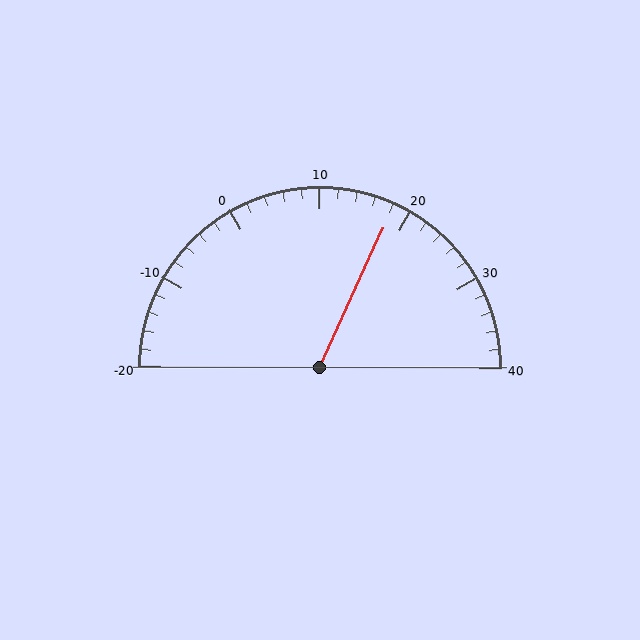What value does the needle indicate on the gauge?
The needle indicates approximately 18.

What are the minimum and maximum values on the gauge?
The gauge ranges from -20 to 40.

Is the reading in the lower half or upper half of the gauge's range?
The reading is in the upper half of the range (-20 to 40).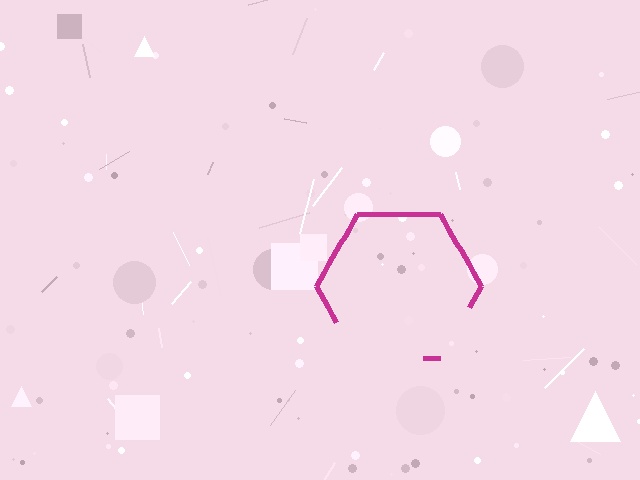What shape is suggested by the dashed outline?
The dashed outline suggests a hexagon.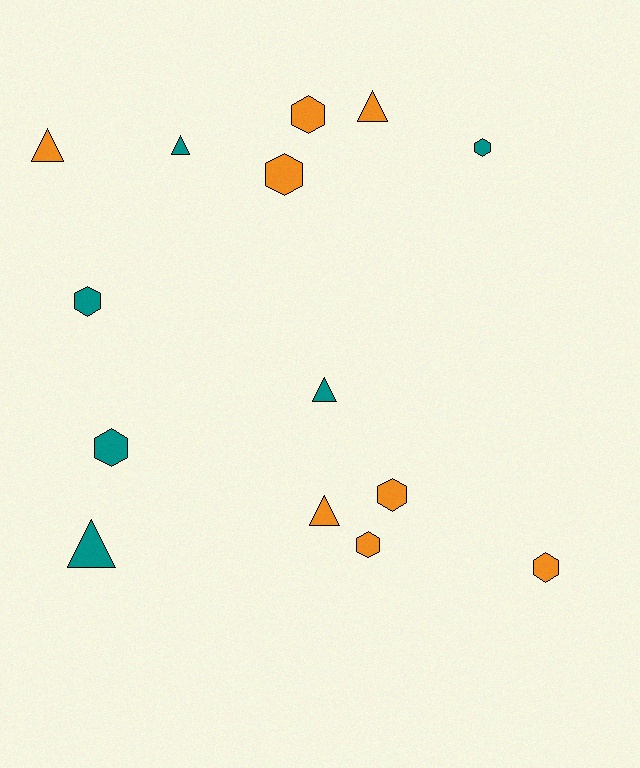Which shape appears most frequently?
Hexagon, with 8 objects.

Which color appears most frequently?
Orange, with 8 objects.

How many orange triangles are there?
There are 3 orange triangles.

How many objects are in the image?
There are 14 objects.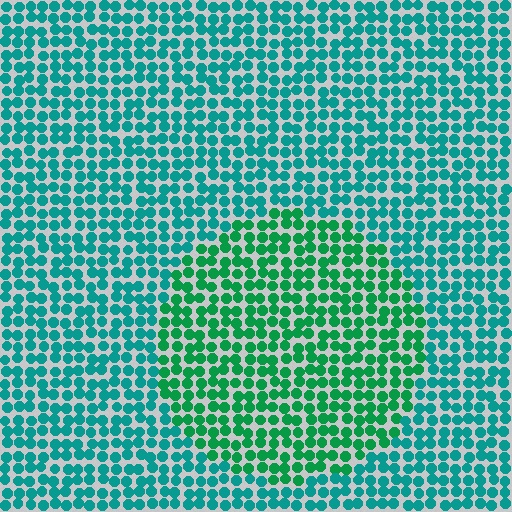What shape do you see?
I see a circle.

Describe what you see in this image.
The image is filled with small teal elements in a uniform arrangement. A circle-shaped region is visible where the elements are tinted to a slightly different hue, forming a subtle color boundary.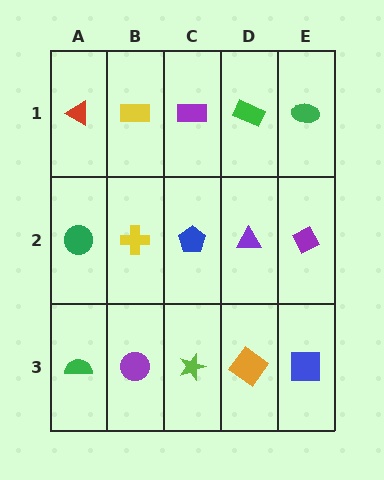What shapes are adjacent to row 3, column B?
A yellow cross (row 2, column B), a green semicircle (row 3, column A), a lime star (row 3, column C).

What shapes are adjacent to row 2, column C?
A purple rectangle (row 1, column C), a lime star (row 3, column C), a yellow cross (row 2, column B), a purple triangle (row 2, column D).